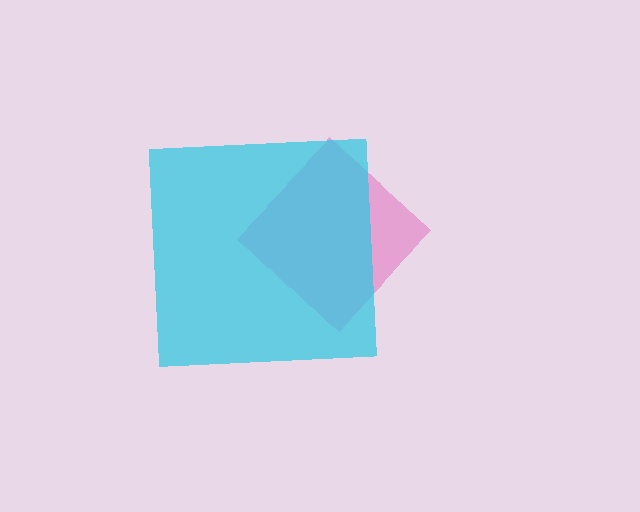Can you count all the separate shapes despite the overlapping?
Yes, there are 2 separate shapes.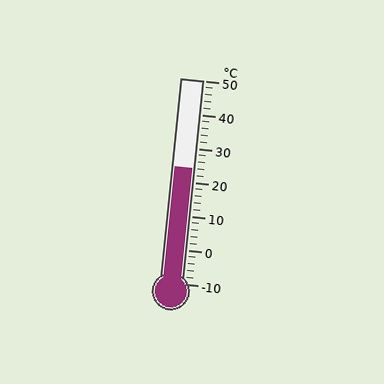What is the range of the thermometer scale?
The thermometer scale ranges from -10°C to 50°C.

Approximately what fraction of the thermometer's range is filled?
The thermometer is filled to approximately 55% of its range.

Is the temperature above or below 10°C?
The temperature is above 10°C.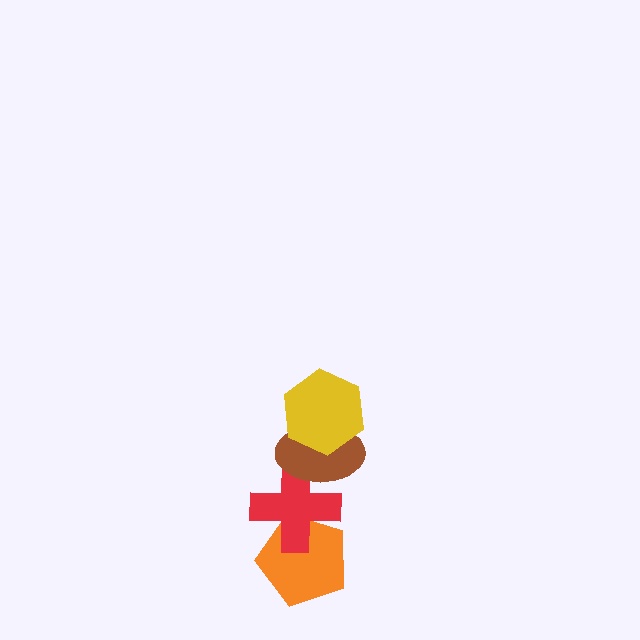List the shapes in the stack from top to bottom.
From top to bottom: the yellow hexagon, the brown ellipse, the red cross, the orange pentagon.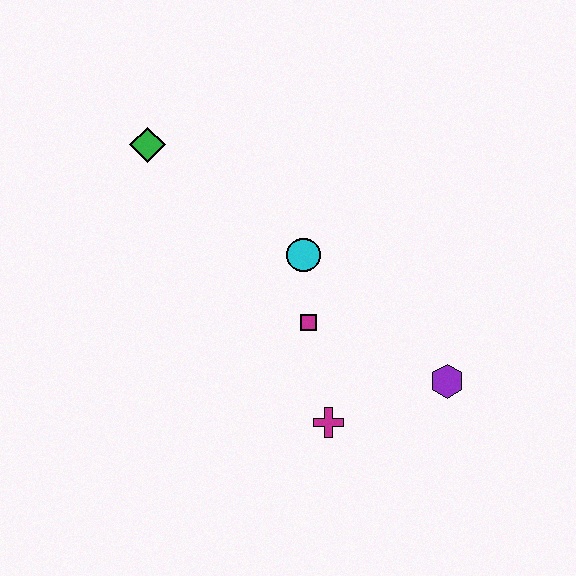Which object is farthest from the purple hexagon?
The green diamond is farthest from the purple hexagon.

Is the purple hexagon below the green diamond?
Yes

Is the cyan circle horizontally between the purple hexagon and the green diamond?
Yes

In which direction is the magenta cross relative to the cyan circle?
The magenta cross is below the cyan circle.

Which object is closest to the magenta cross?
The magenta square is closest to the magenta cross.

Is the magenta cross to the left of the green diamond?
No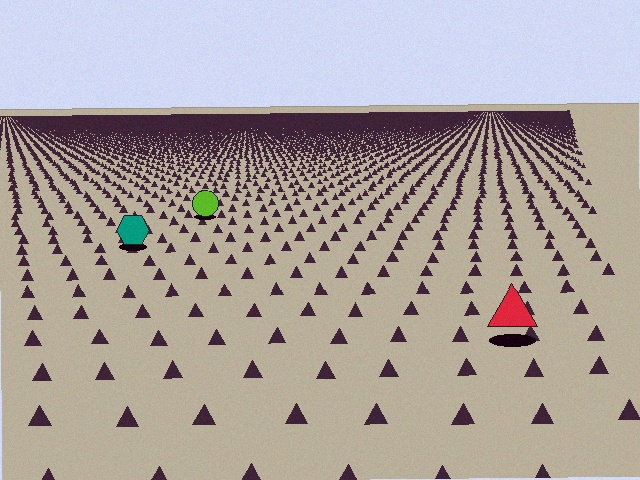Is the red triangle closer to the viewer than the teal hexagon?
Yes. The red triangle is closer — you can tell from the texture gradient: the ground texture is coarser near it.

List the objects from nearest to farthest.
From nearest to farthest: the red triangle, the teal hexagon, the lime circle.